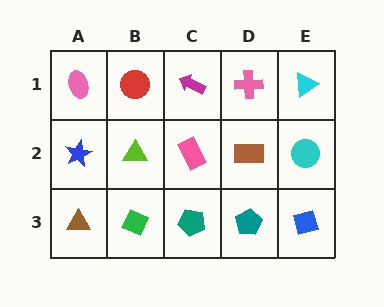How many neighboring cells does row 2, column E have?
3.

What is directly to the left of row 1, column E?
A pink cross.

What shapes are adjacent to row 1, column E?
A cyan circle (row 2, column E), a pink cross (row 1, column D).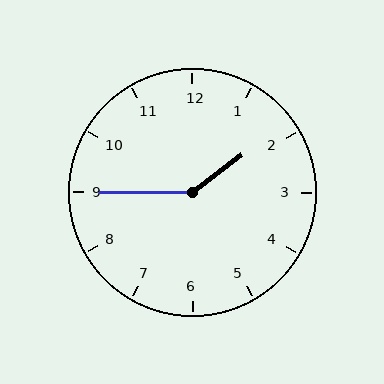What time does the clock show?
1:45.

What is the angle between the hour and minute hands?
Approximately 142 degrees.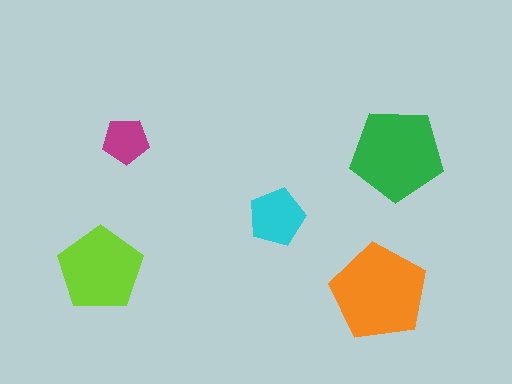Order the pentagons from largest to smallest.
the orange one, the green one, the lime one, the cyan one, the magenta one.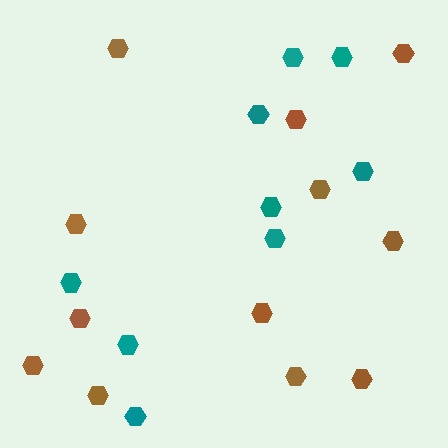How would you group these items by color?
There are 2 groups: one group of teal hexagons (9) and one group of brown hexagons (12).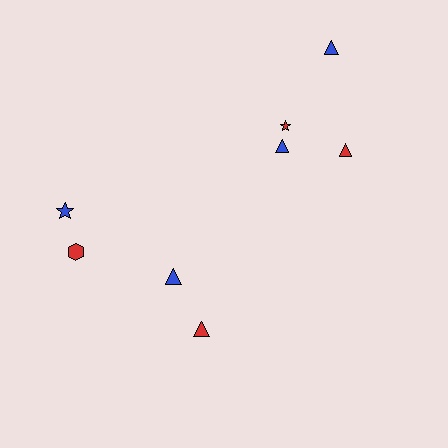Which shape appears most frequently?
Triangle, with 5 objects.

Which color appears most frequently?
Blue, with 4 objects.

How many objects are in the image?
There are 8 objects.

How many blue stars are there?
There is 1 blue star.